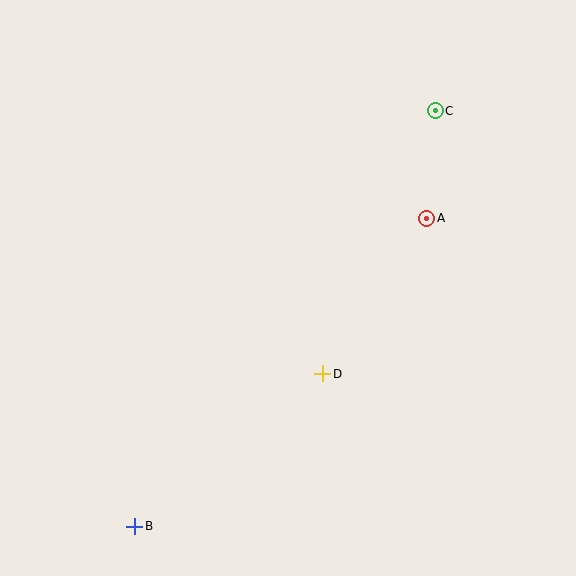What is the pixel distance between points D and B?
The distance between D and B is 242 pixels.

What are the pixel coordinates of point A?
Point A is at (427, 218).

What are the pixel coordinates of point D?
Point D is at (323, 374).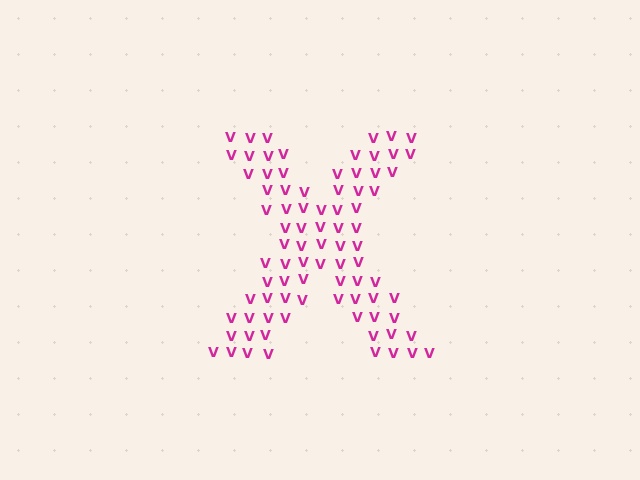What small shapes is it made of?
It is made of small letter V's.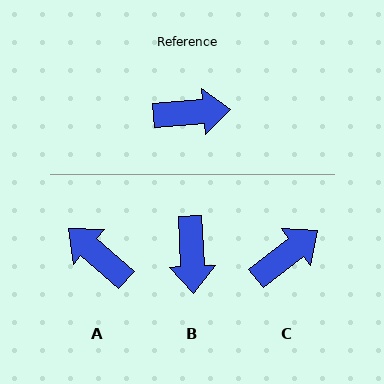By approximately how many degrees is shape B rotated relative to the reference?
Approximately 92 degrees clockwise.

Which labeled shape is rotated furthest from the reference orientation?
A, about 134 degrees away.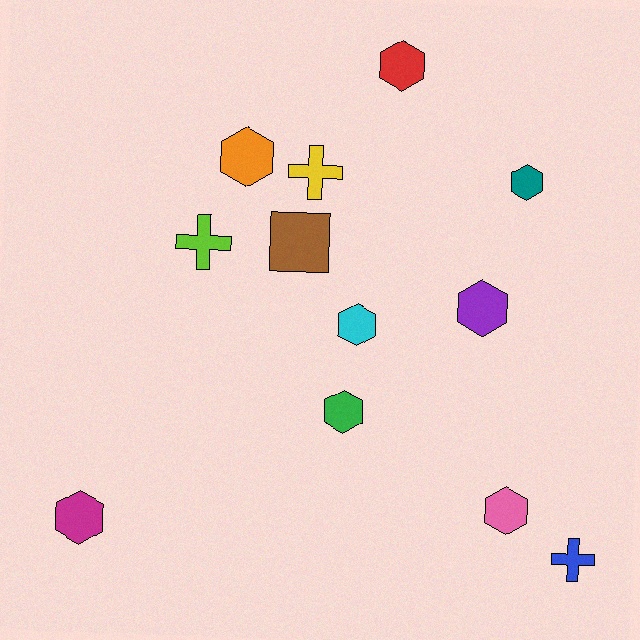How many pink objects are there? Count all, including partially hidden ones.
There is 1 pink object.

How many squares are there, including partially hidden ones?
There is 1 square.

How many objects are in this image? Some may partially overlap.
There are 12 objects.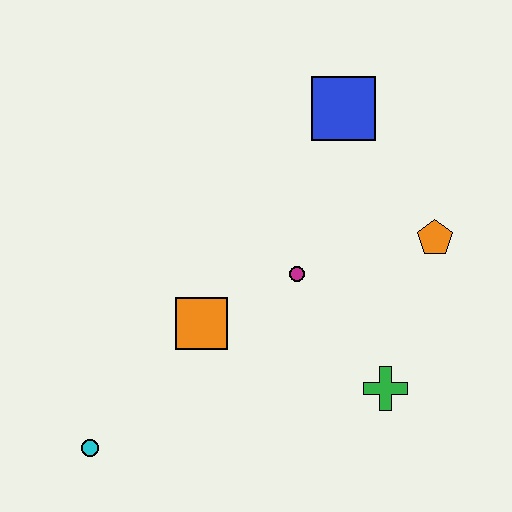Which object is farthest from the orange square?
The blue square is farthest from the orange square.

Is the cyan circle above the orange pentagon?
No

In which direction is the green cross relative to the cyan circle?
The green cross is to the right of the cyan circle.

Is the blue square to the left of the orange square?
No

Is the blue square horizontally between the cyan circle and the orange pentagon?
Yes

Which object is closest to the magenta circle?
The orange square is closest to the magenta circle.